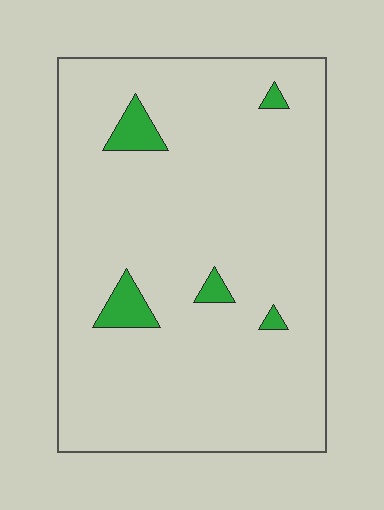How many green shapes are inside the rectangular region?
5.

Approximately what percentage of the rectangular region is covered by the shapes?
Approximately 5%.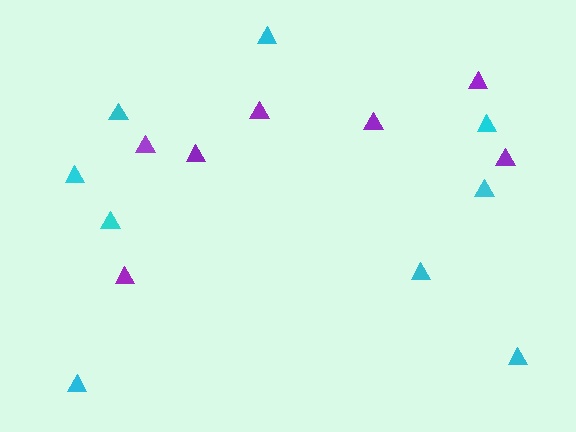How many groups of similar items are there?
There are 2 groups: one group of cyan triangles (9) and one group of purple triangles (7).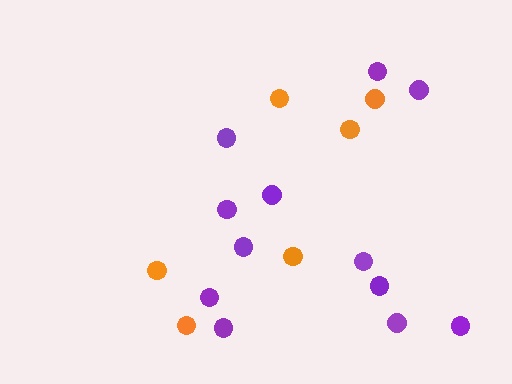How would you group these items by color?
There are 2 groups: one group of purple circles (12) and one group of orange circles (6).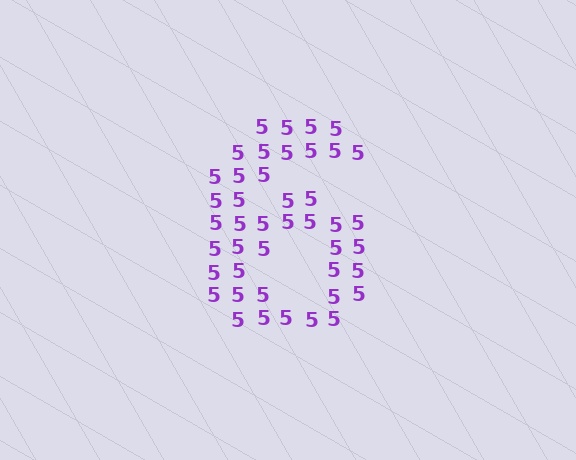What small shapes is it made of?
It is made of small digit 5's.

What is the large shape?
The large shape is the digit 6.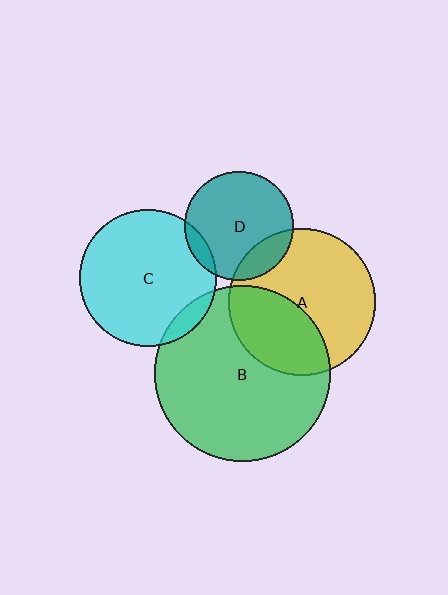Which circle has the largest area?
Circle B (green).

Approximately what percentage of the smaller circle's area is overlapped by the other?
Approximately 35%.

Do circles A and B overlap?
Yes.